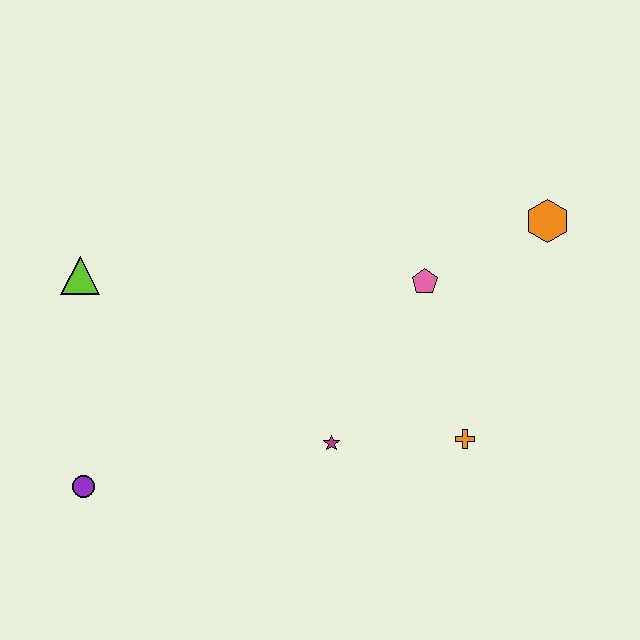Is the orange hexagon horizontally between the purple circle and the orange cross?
No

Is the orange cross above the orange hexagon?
No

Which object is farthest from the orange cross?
The lime triangle is farthest from the orange cross.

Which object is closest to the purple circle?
The lime triangle is closest to the purple circle.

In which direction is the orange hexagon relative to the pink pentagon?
The orange hexagon is to the right of the pink pentagon.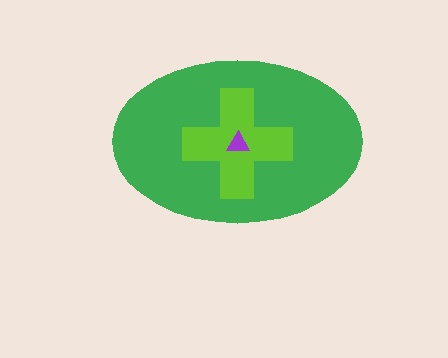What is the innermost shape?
The purple triangle.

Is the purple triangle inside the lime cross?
Yes.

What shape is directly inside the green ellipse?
The lime cross.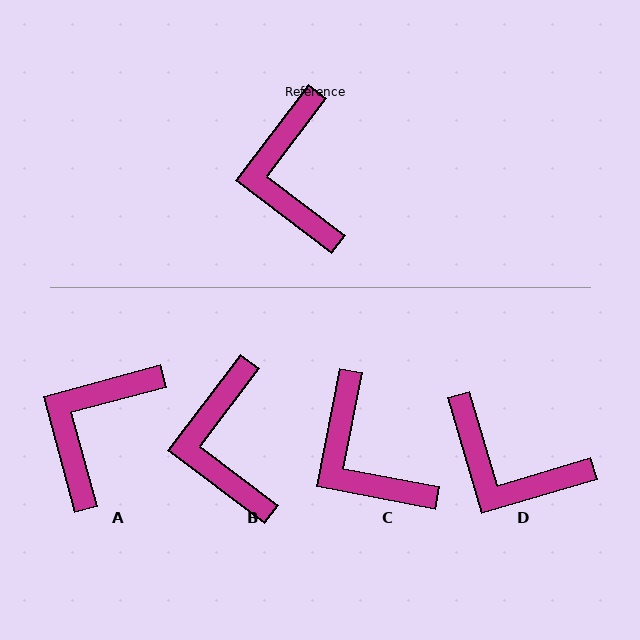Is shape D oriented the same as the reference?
No, it is off by about 54 degrees.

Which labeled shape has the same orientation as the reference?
B.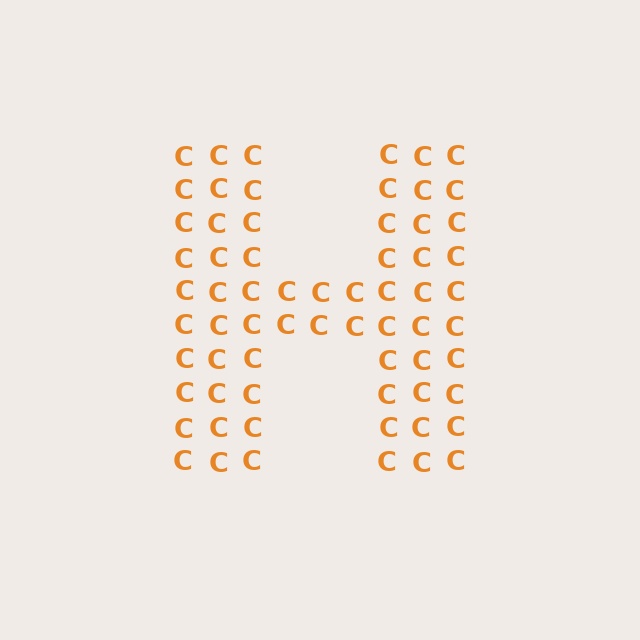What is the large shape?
The large shape is the letter H.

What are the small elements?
The small elements are letter C's.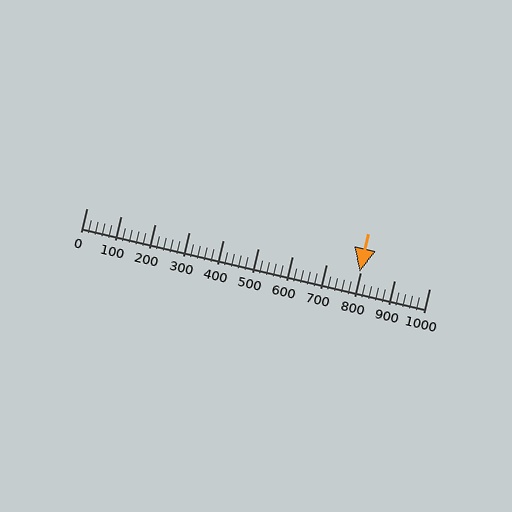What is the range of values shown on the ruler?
The ruler shows values from 0 to 1000.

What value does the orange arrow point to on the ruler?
The orange arrow points to approximately 796.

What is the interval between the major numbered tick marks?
The major tick marks are spaced 100 units apart.